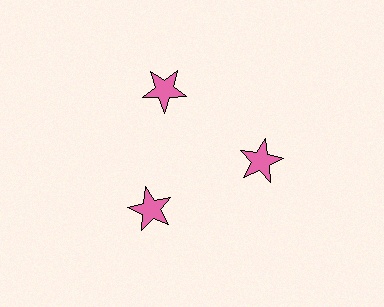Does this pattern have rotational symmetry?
Yes, this pattern has 3-fold rotational symmetry. It looks the same after rotating 120 degrees around the center.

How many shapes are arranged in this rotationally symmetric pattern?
There are 3 shapes, arranged in 3 groups of 1.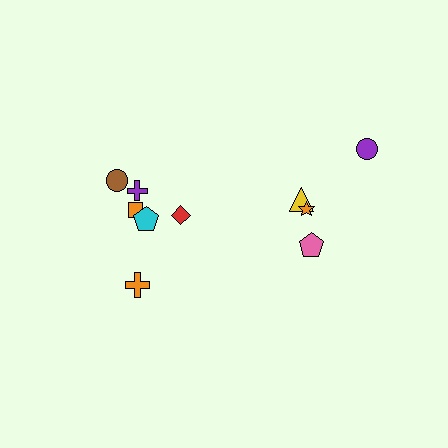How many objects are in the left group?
There are 6 objects.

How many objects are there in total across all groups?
There are 10 objects.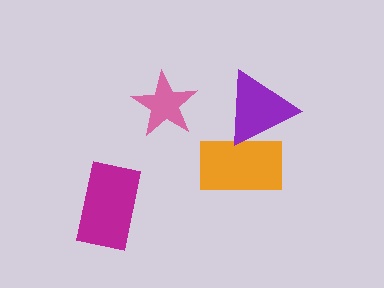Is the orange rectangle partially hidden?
Yes, it is partially covered by another shape.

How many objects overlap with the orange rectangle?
1 object overlaps with the orange rectangle.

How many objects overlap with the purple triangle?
1 object overlaps with the purple triangle.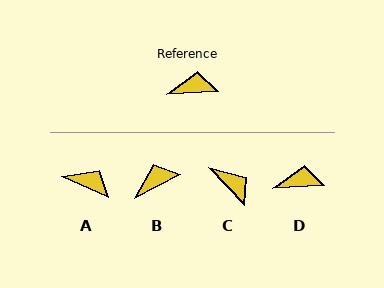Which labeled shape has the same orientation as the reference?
D.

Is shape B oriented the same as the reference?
No, it is off by about 23 degrees.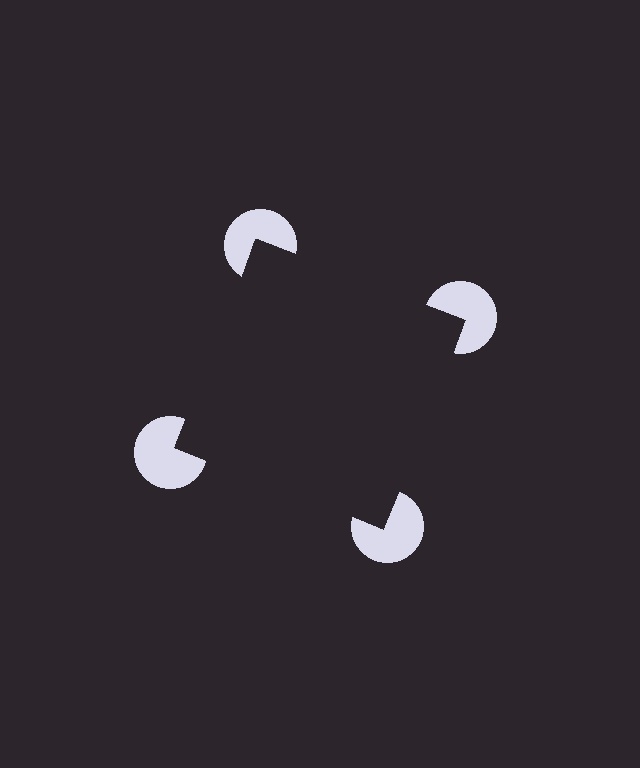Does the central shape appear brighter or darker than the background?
It typically appears slightly darker than the background, even though no actual brightness change is drawn.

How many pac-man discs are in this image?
There are 4 — one at each vertex of the illusory square.